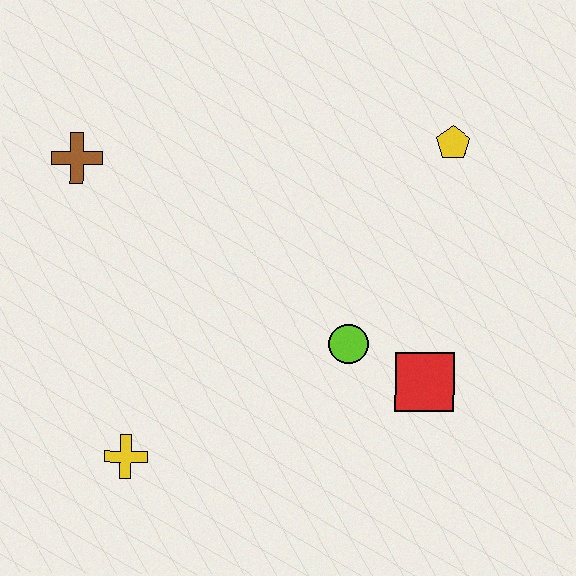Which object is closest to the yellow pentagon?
The lime circle is closest to the yellow pentagon.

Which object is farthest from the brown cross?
The red square is farthest from the brown cross.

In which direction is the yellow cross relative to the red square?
The yellow cross is to the left of the red square.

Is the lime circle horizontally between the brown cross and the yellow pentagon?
Yes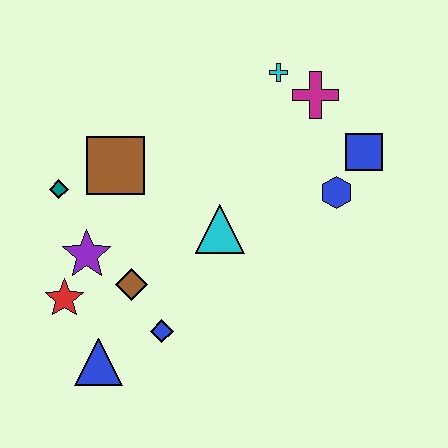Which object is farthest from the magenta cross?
The blue triangle is farthest from the magenta cross.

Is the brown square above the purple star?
Yes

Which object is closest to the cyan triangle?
The brown diamond is closest to the cyan triangle.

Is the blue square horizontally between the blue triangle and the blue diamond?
No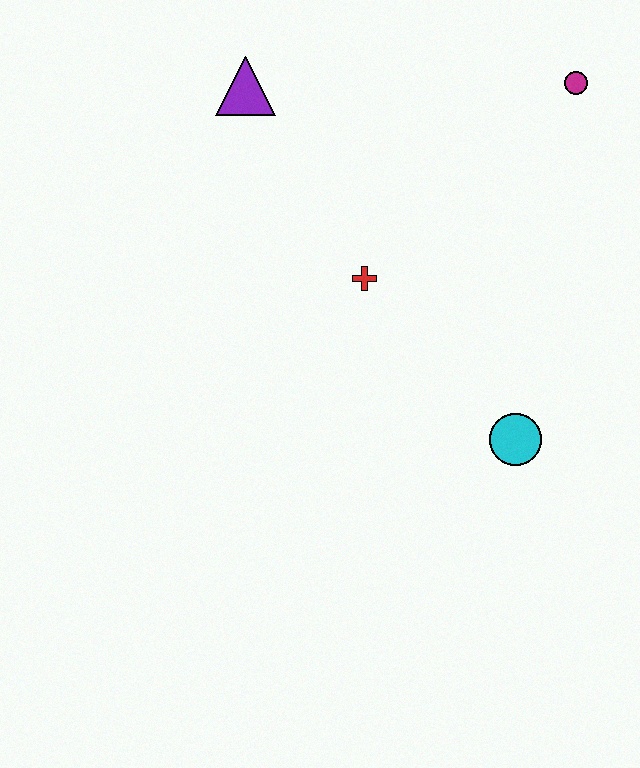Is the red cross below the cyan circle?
No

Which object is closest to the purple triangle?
The red cross is closest to the purple triangle.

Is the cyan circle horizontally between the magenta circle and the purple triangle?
Yes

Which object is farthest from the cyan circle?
The purple triangle is farthest from the cyan circle.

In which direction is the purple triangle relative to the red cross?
The purple triangle is above the red cross.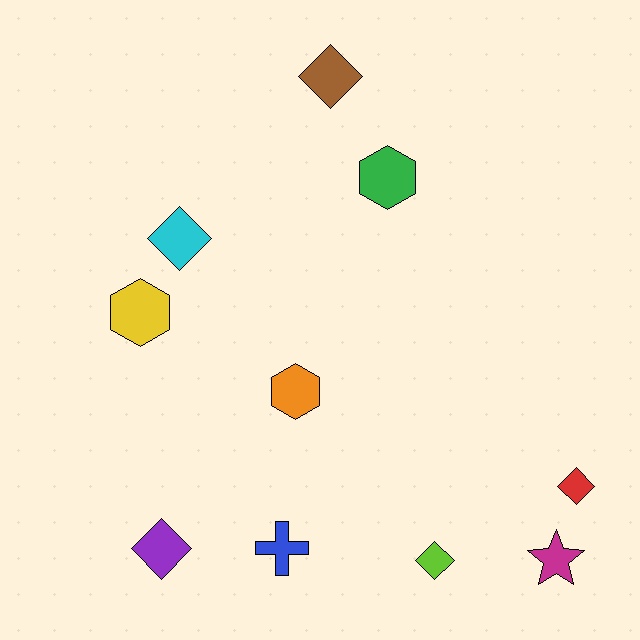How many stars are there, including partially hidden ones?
There is 1 star.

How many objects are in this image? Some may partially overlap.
There are 10 objects.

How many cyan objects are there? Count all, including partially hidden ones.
There is 1 cyan object.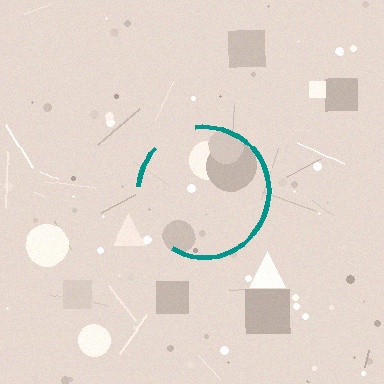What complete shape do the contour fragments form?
The contour fragments form a circle.